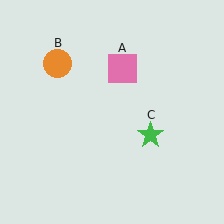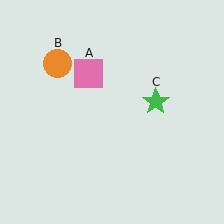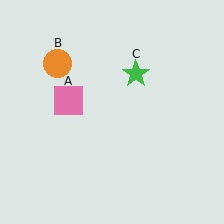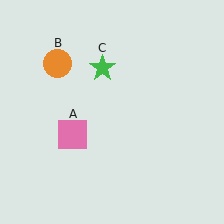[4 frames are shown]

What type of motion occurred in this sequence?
The pink square (object A), green star (object C) rotated counterclockwise around the center of the scene.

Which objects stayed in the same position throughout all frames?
Orange circle (object B) remained stationary.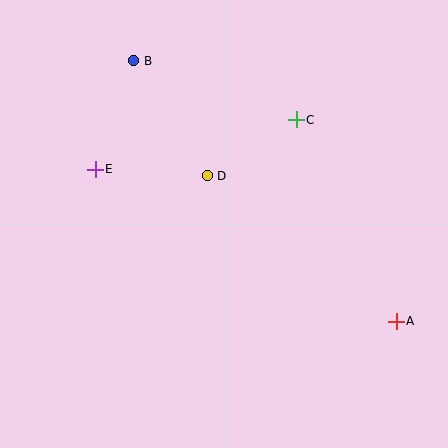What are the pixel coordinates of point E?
Point E is at (95, 169).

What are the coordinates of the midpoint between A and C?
The midpoint between A and C is at (346, 221).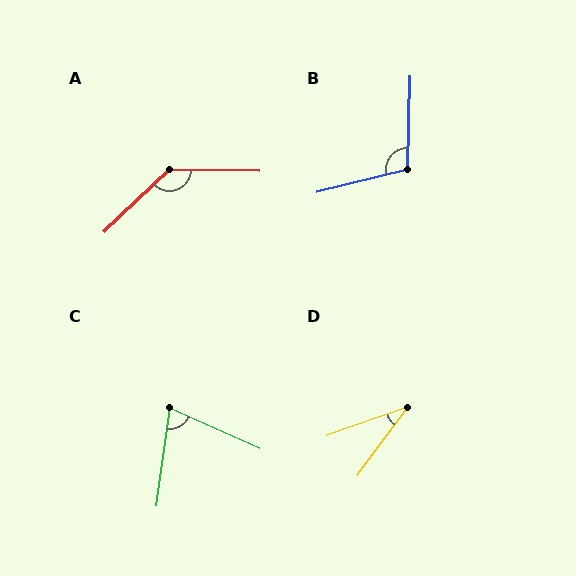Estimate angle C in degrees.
Approximately 74 degrees.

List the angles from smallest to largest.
D (34°), C (74°), B (105°), A (135°).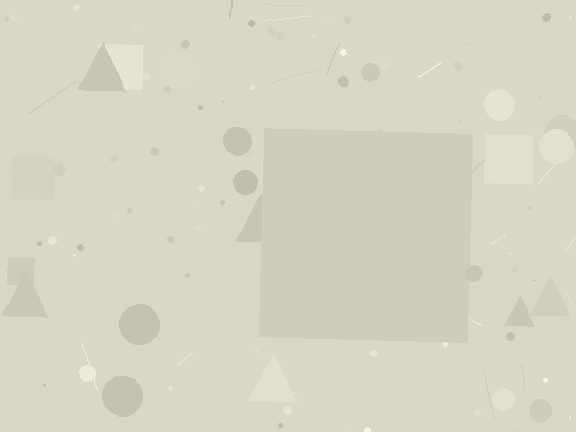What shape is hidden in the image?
A square is hidden in the image.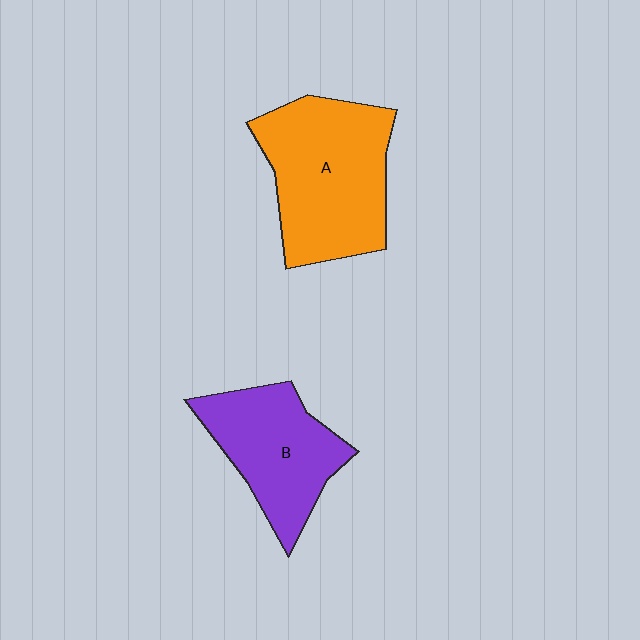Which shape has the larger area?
Shape A (orange).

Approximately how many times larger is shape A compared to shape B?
Approximately 1.3 times.